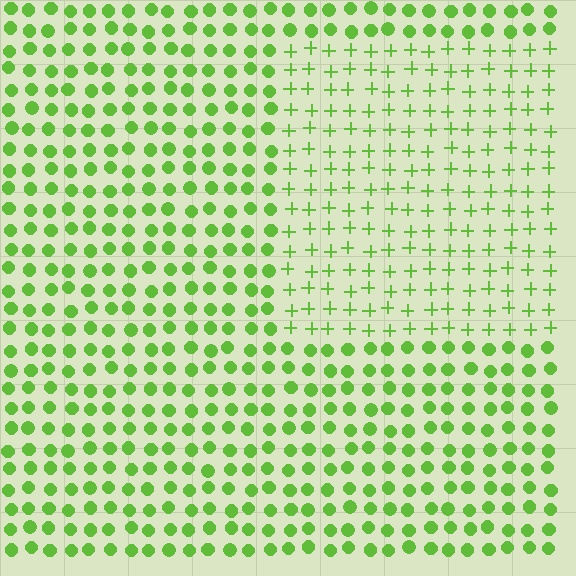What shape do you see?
I see a rectangle.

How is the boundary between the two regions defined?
The boundary is defined by a change in element shape: plus signs inside vs. circles outside. All elements share the same color and spacing.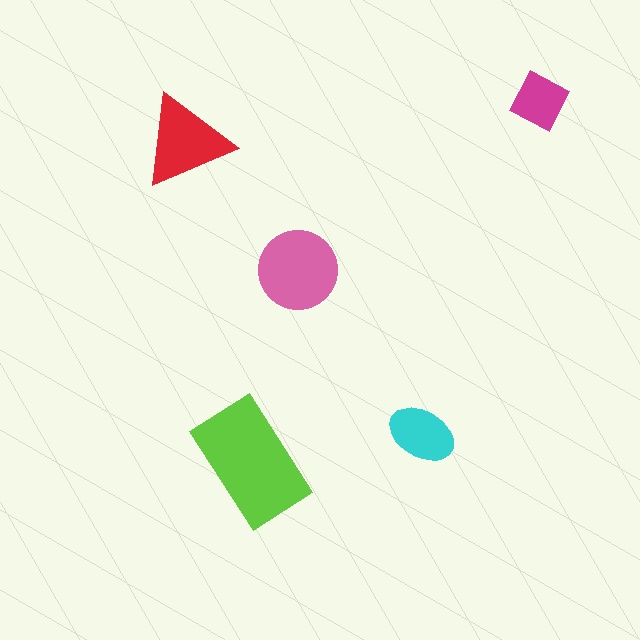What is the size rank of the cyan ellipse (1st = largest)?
4th.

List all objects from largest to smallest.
The lime rectangle, the pink circle, the red triangle, the cyan ellipse, the magenta diamond.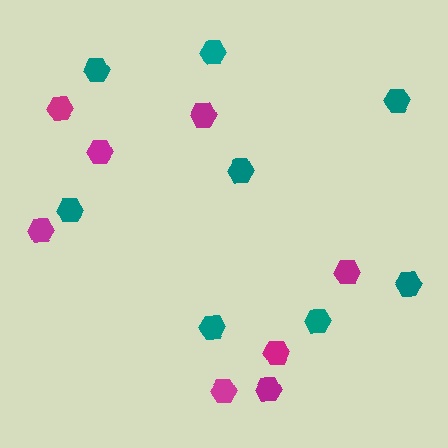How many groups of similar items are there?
There are 2 groups: one group of magenta hexagons (8) and one group of teal hexagons (8).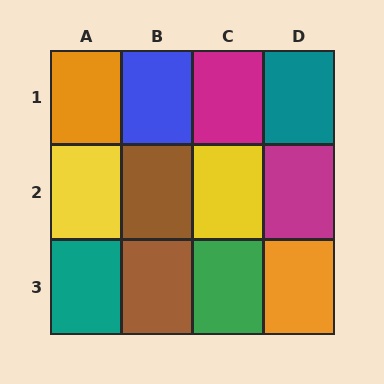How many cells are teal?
2 cells are teal.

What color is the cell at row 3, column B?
Brown.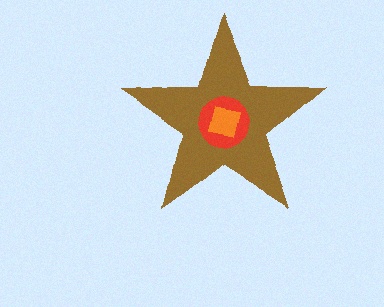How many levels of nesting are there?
3.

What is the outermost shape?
The brown star.